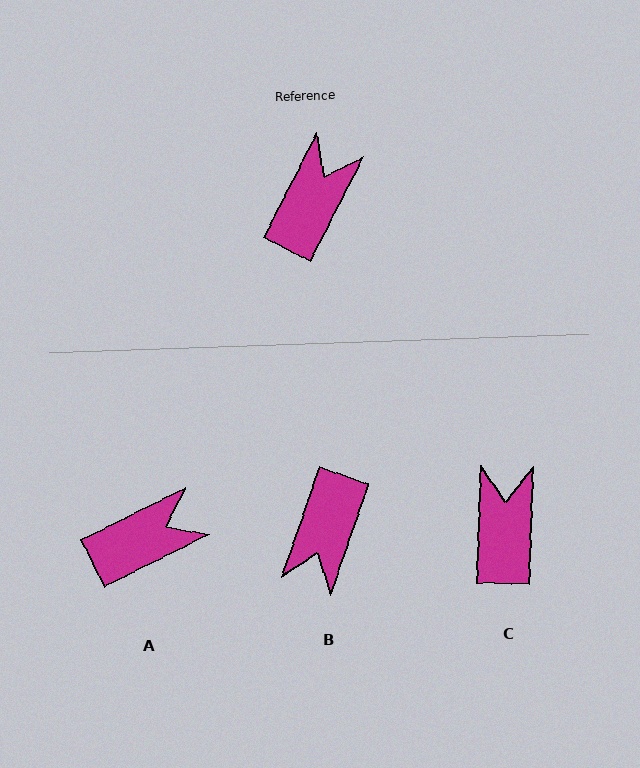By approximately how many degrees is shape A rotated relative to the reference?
Approximately 36 degrees clockwise.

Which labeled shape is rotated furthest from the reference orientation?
B, about 172 degrees away.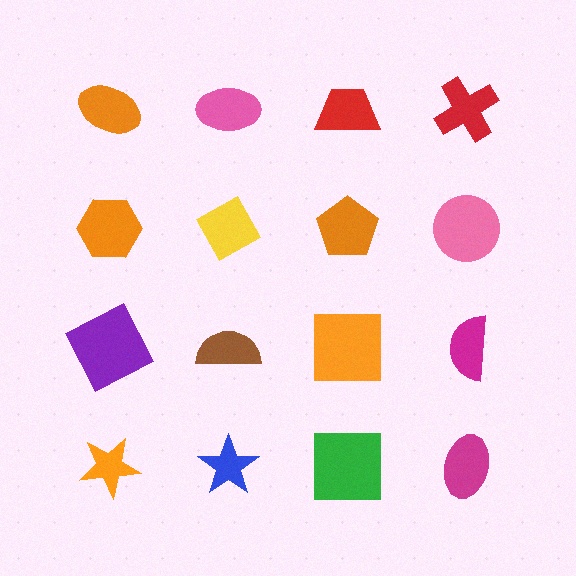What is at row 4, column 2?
A blue star.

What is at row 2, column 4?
A pink circle.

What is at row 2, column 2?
A yellow diamond.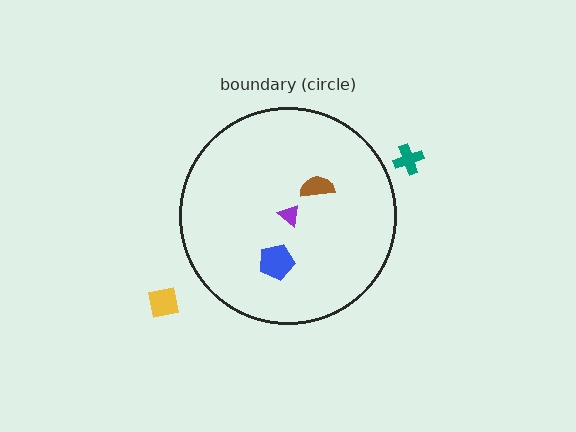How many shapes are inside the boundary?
3 inside, 2 outside.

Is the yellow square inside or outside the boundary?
Outside.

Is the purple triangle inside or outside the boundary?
Inside.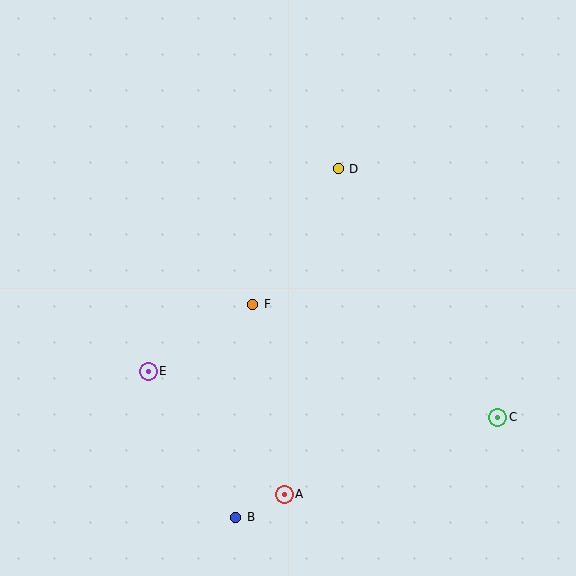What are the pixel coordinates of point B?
Point B is at (236, 517).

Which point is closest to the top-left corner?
Point D is closest to the top-left corner.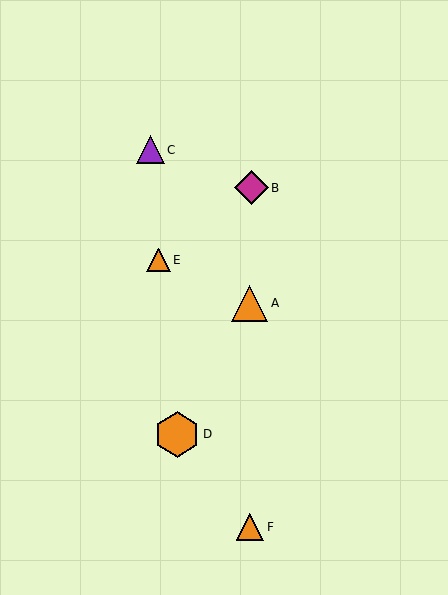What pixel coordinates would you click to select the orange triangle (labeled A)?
Click at (249, 303) to select the orange triangle A.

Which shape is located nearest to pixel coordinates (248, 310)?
The orange triangle (labeled A) at (249, 303) is nearest to that location.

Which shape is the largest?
The orange hexagon (labeled D) is the largest.